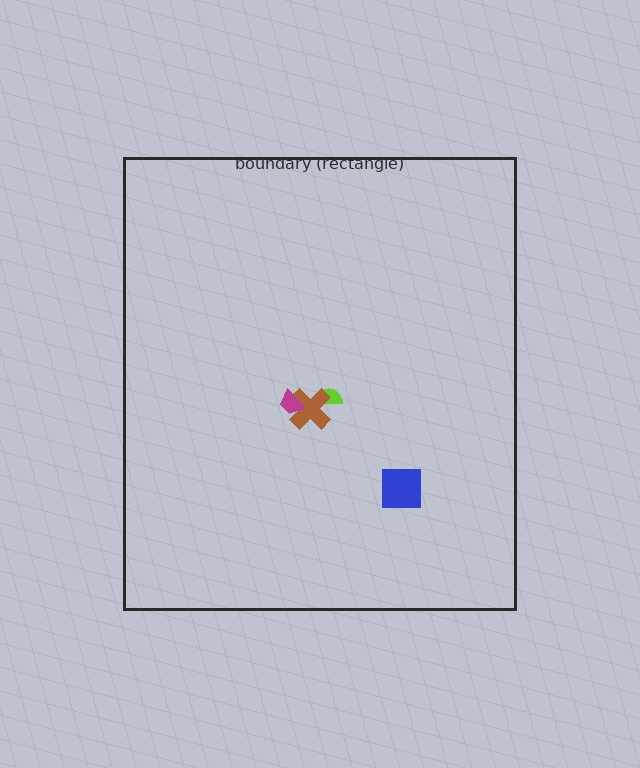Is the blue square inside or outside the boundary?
Inside.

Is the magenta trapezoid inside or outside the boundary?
Inside.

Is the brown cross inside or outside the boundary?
Inside.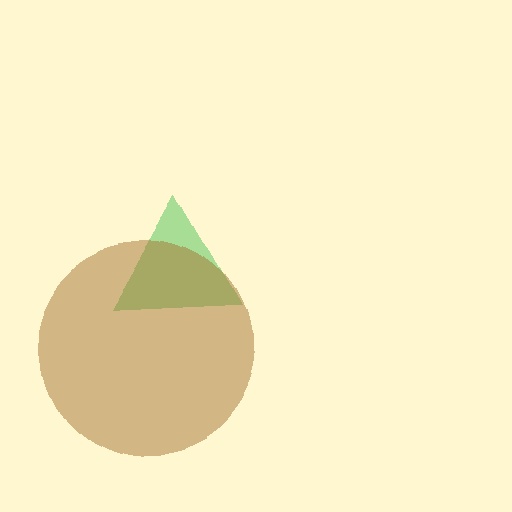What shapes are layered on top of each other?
The layered shapes are: a green triangle, a brown circle.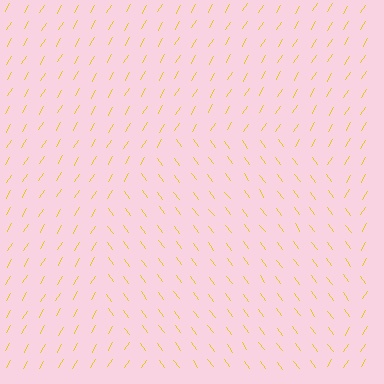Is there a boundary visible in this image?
Yes, there is a texture boundary formed by a change in line orientation.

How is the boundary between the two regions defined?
The boundary is defined purely by a change in line orientation (approximately 67 degrees difference). All lines are the same color and thickness.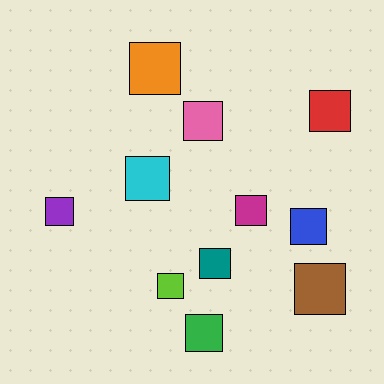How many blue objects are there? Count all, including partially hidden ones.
There is 1 blue object.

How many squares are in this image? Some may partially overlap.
There are 11 squares.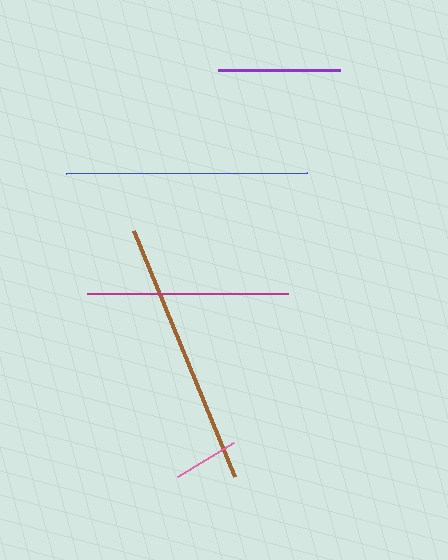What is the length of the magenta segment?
The magenta segment is approximately 201 pixels long.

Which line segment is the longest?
The brown line is the longest at approximately 265 pixels.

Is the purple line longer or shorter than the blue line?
The blue line is longer than the purple line.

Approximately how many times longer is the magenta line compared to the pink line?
The magenta line is approximately 3.1 times the length of the pink line.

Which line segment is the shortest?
The pink line is the shortest at approximately 65 pixels.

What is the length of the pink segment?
The pink segment is approximately 65 pixels long.